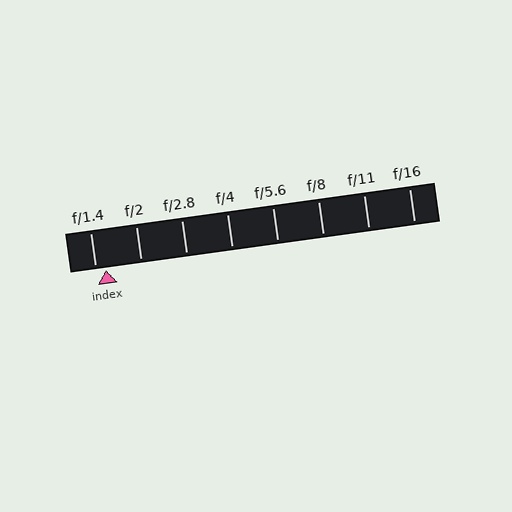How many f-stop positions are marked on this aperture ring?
There are 8 f-stop positions marked.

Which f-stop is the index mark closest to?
The index mark is closest to f/1.4.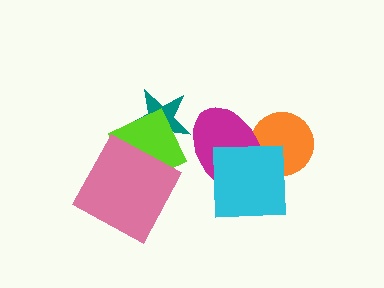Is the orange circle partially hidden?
Yes, it is partially covered by another shape.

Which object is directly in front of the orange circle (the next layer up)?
The magenta ellipse is directly in front of the orange circle.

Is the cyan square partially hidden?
No, no other shape covers it.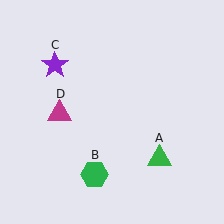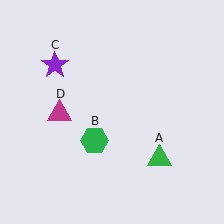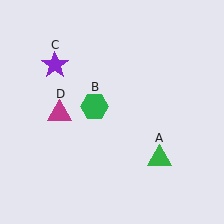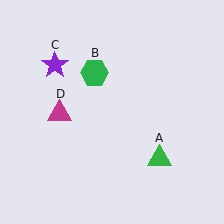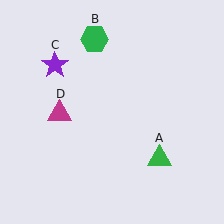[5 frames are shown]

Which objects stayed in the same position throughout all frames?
Green triangle (object A) and purple star (object C) and magenta triangle (object D) remained stationary.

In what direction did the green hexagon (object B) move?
The green hexagon (object B) moved up.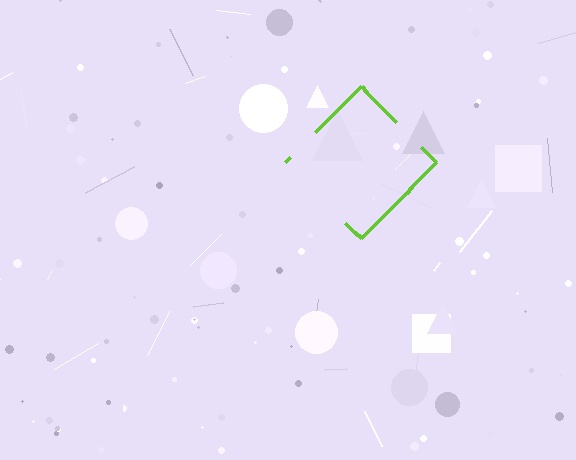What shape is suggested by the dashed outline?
The dashed outline suggests a diamond.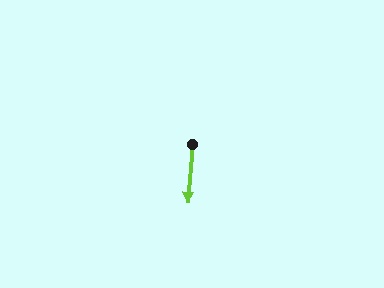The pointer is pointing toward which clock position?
Roughly 6 o'clock.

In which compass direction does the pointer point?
South.